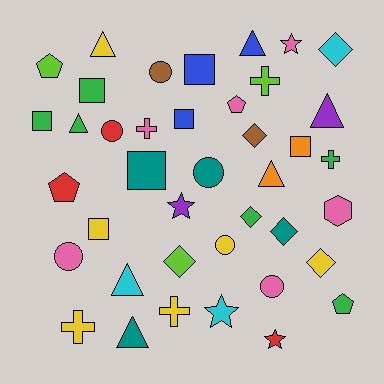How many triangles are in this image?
There are 7 triangles.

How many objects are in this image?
There are 40 objects.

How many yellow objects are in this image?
There are 6 yellow objects.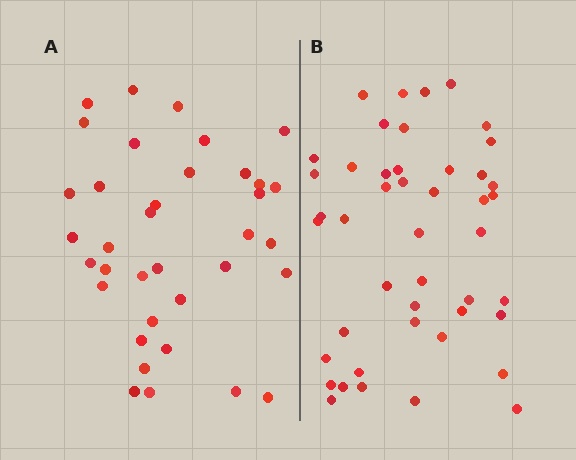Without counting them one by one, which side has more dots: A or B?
Region B (the right region) has more dots.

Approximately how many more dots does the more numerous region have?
Region B has roughly 8 or so more dots than region A.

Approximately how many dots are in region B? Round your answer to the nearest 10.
About 40 dots. (The exact count is 45, which rounds to 40.)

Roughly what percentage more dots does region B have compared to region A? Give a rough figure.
About 25% more.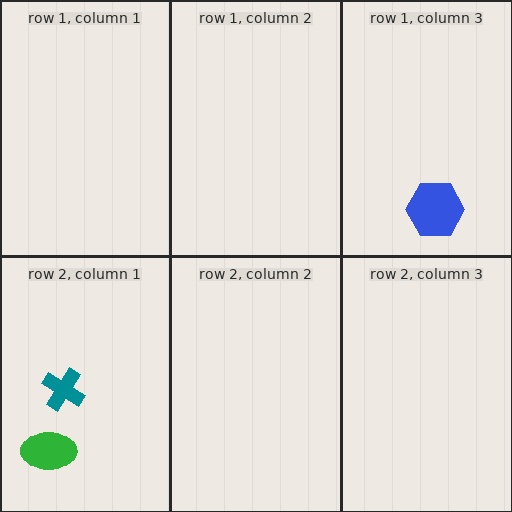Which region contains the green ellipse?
The row 2, column 1 region.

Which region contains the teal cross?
The row 2, column 1 region.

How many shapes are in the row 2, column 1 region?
2.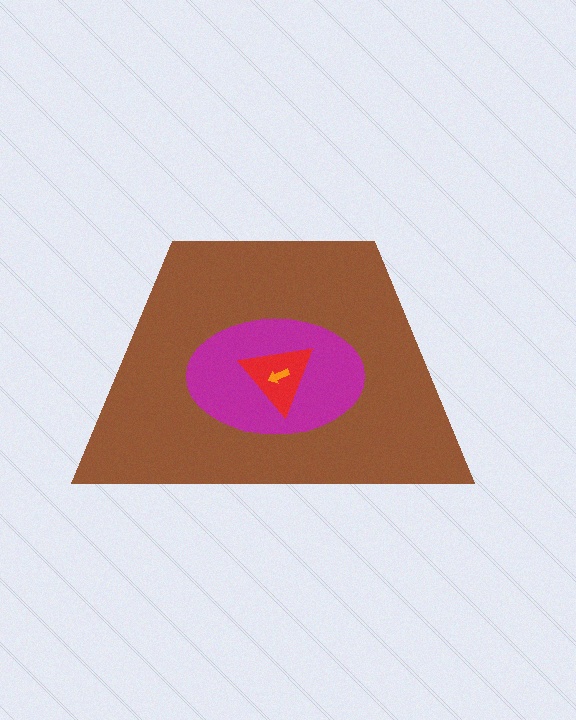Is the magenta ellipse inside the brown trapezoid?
Yes.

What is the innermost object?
The orange arrow.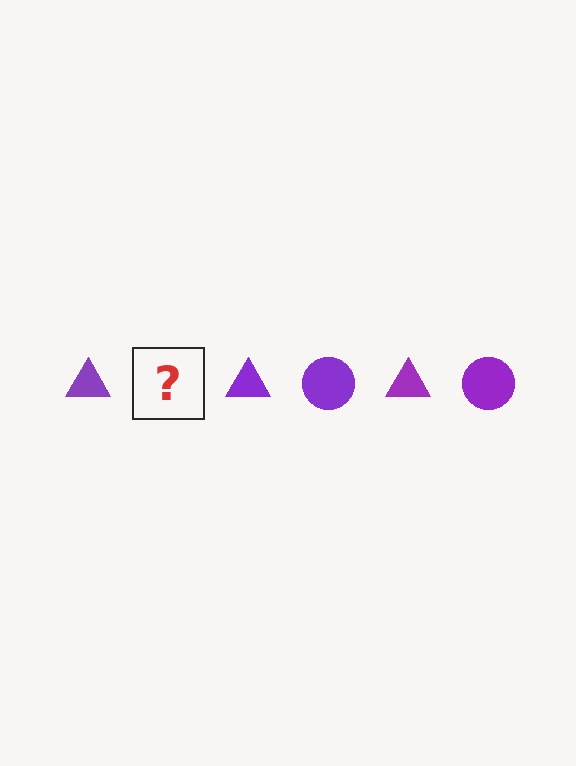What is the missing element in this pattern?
The missing element is a purple circle.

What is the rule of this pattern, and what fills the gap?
The rule is that the pattern cycles through triangle, circle shapes in purple. The gap should be filled with a purple circle.